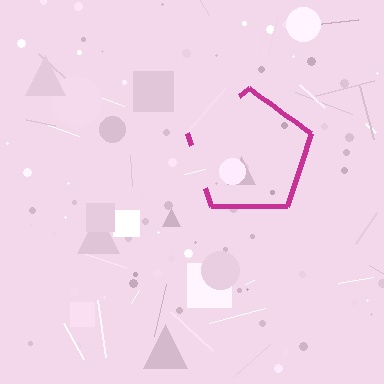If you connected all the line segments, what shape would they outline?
They would outline a pentagon.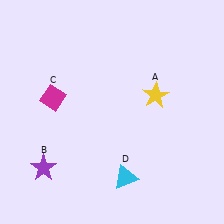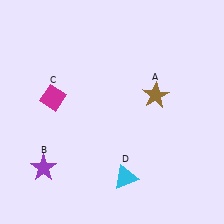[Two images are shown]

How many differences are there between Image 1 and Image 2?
There is 1 difference between the two images.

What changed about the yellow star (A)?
In Image 1, A is yellow. In Image 2, it changed to brown.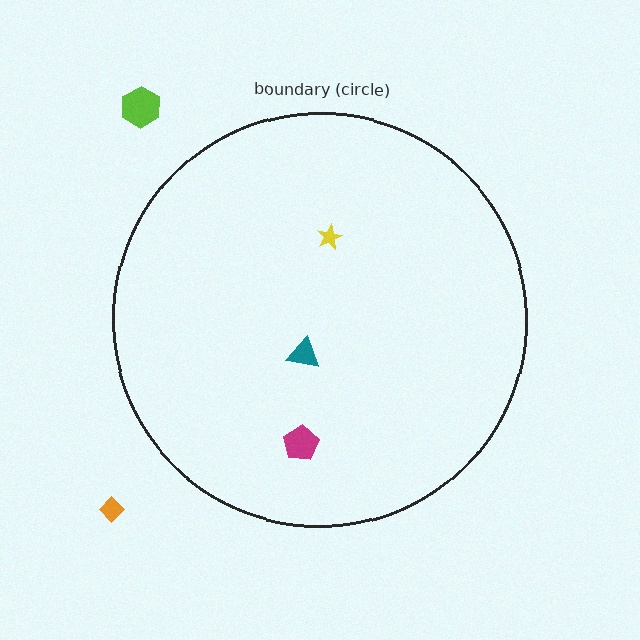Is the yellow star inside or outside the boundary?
Inside.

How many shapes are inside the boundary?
3 inside, 2 outside.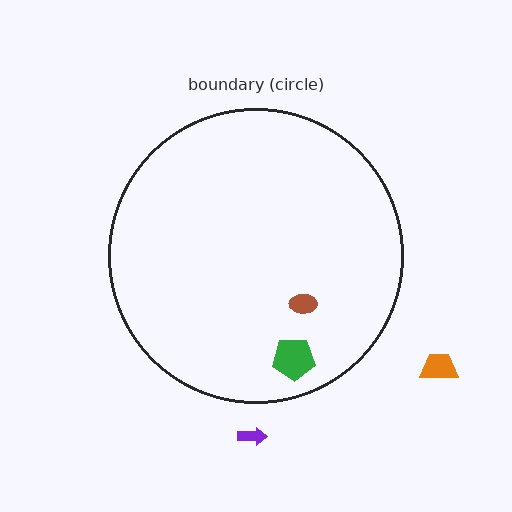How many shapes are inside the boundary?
2 inside, 2 outside.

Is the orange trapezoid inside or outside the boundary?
Outside.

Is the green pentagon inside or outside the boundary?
Inside.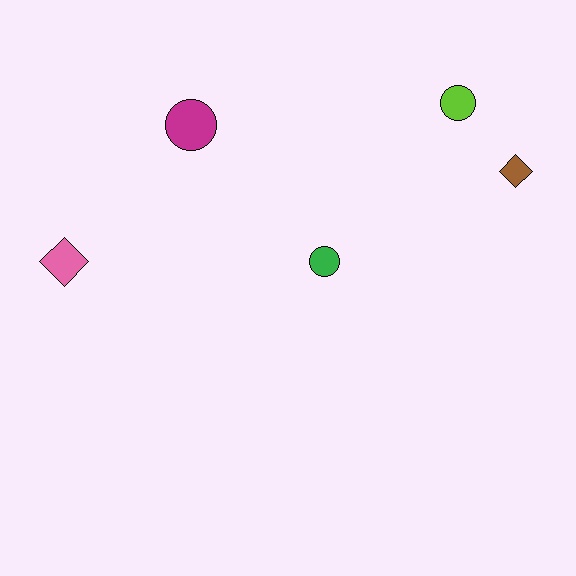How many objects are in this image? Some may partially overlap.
There are 5 objects.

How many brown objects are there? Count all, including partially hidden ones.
There is 1 brown object.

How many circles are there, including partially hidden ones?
There are 3 circles.